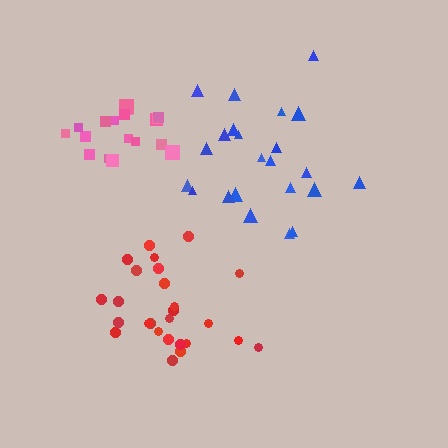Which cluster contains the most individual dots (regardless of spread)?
Red (26).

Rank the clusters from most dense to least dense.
pink, red, blue.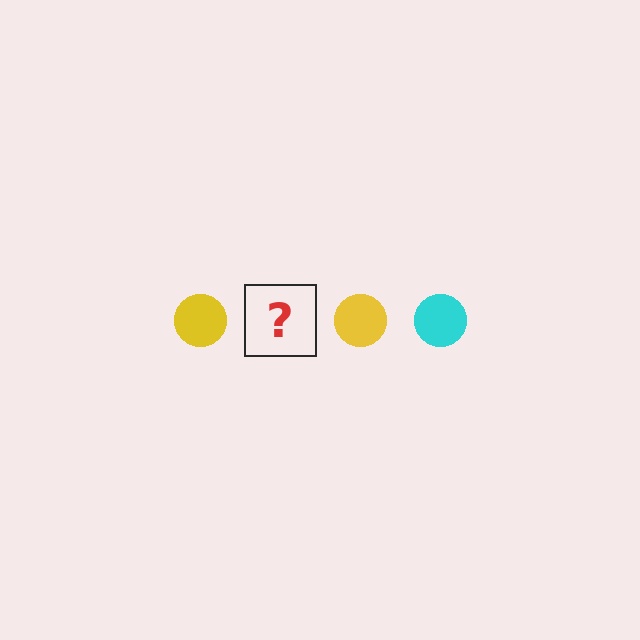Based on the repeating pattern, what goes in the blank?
The blank should be a cyan circle.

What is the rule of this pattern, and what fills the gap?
The rule is that the pattern cycles through yellow, cyan circles. The gap should be filled with a cyan circle.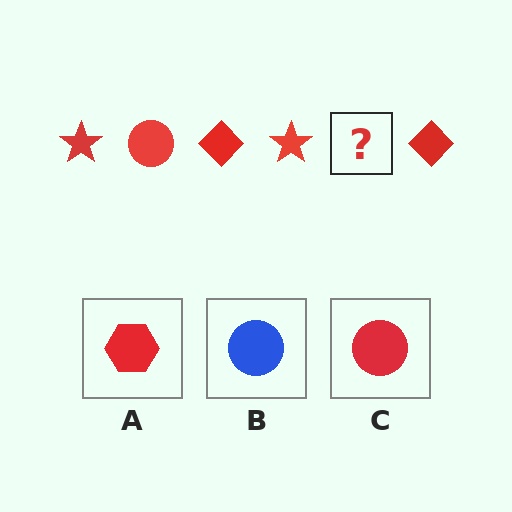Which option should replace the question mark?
Option C.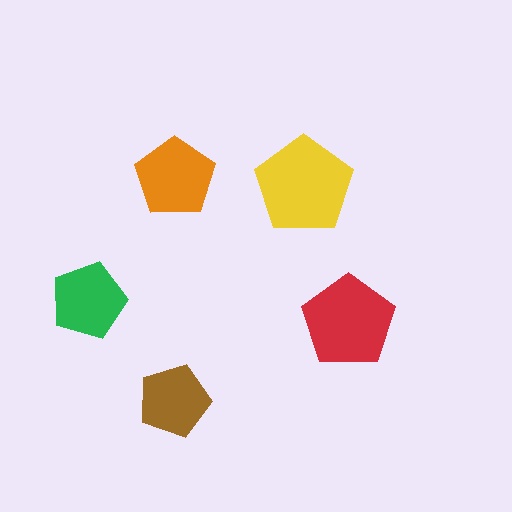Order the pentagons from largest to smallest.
the yellow one, the red one, the orange one, the green one, the brown one.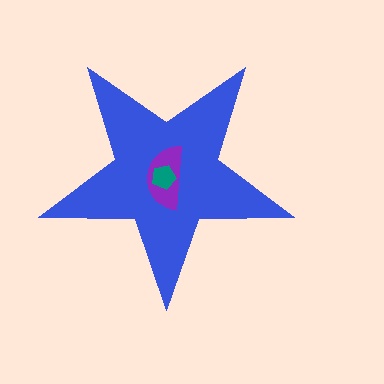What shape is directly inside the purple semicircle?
The teal pentagon.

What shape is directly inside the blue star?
The purple semicircle.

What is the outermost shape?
The blue star.